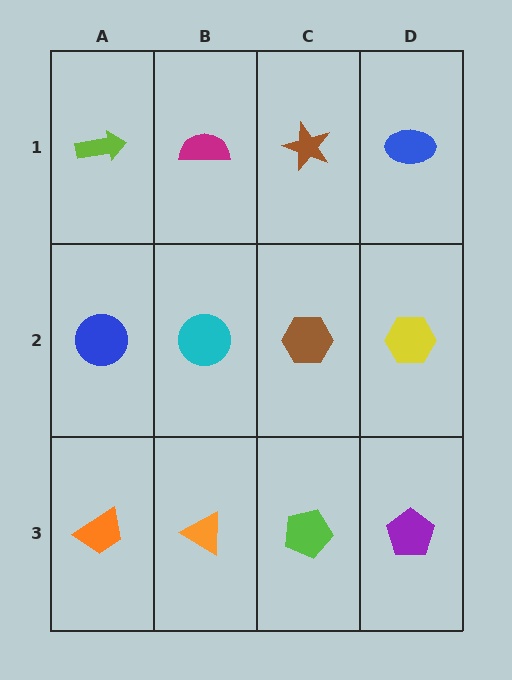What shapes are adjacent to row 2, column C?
A brown star (row 1, column C), a lime pentagon (row 3, column C), a cyan circle (row 2, column B), a yellow hexagon (row 2, column D).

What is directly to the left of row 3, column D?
A lime pentagon.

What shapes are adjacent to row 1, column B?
A cyan circle (row 2, column B), a lime arrow (row 1, column A), a brown star (row 1, column C).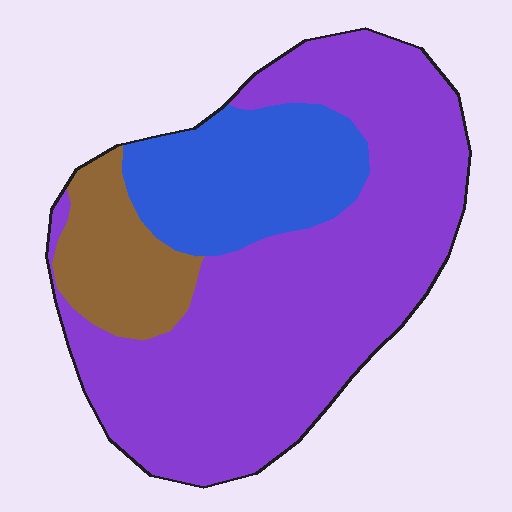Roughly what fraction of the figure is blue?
Blue covers roughly 20% of the figure.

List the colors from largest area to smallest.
From largest to smallest: purple, blue, brown.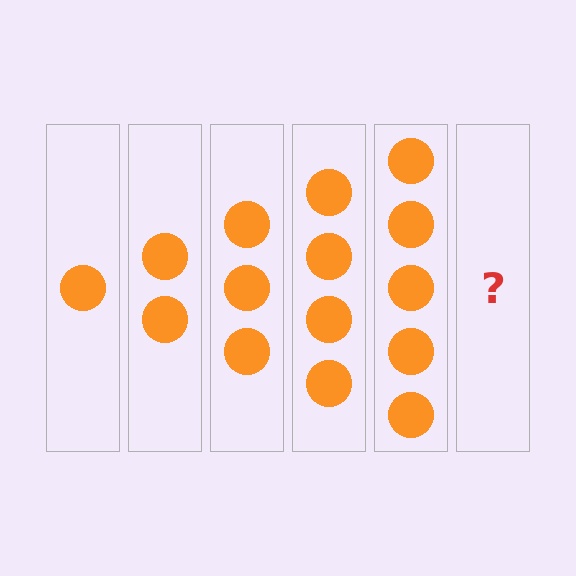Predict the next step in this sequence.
The next step is 6 circles.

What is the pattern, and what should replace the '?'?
The pattern is that each step adds one more circle. The '?' should be 6 circles.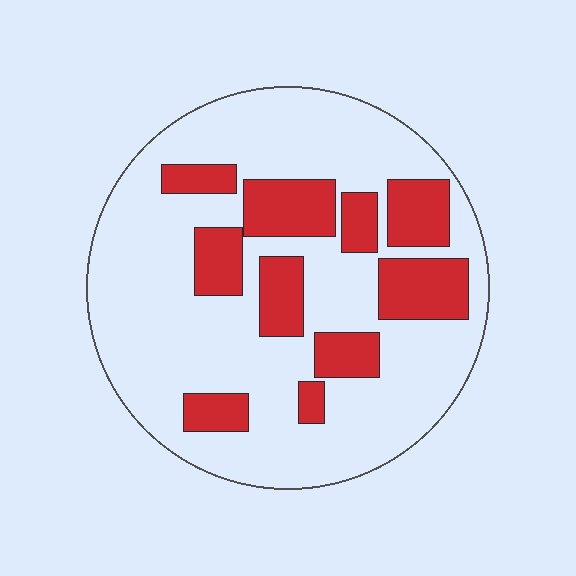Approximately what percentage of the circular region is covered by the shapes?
Approximately 25%.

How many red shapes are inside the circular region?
10.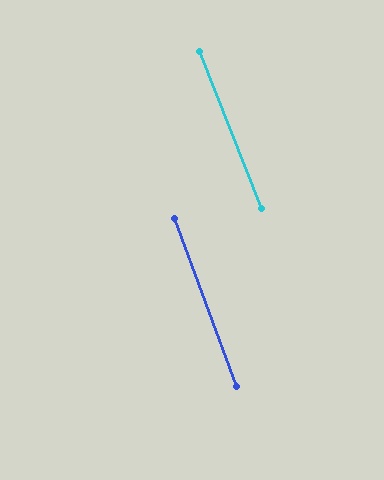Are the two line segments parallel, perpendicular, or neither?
Parallel — their directions differ by only 1.3°.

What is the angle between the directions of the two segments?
Approximately 1 degree.